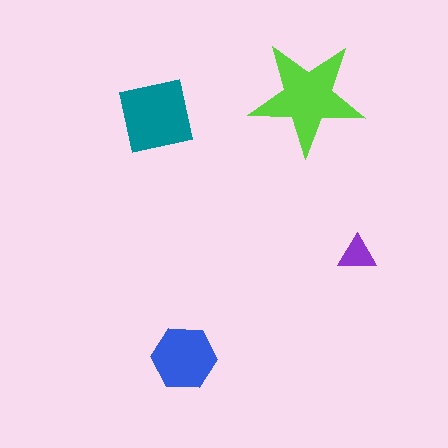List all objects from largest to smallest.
The lime star, the teal square, the blue hexagon, the purple triangle.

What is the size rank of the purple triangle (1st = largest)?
4th.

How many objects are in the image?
There are 4 objects in the image.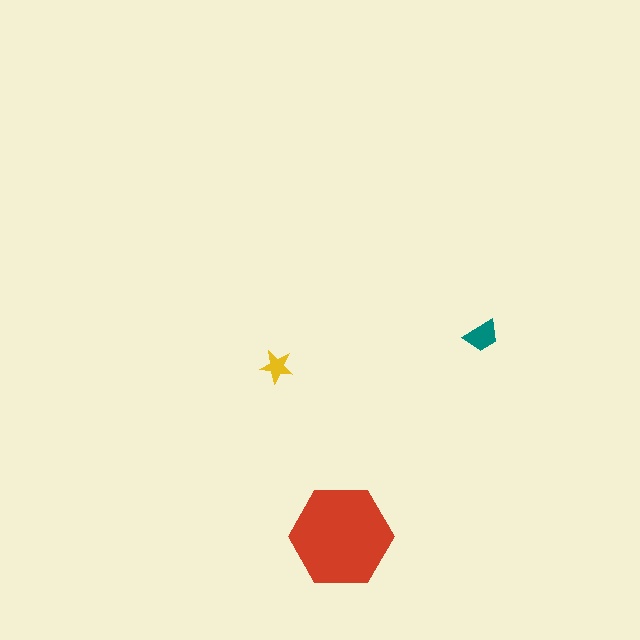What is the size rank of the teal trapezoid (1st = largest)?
2nd.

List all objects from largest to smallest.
The red hexagon, the teal trapezoid, the yellow star.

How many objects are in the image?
There are 3 objects in the image.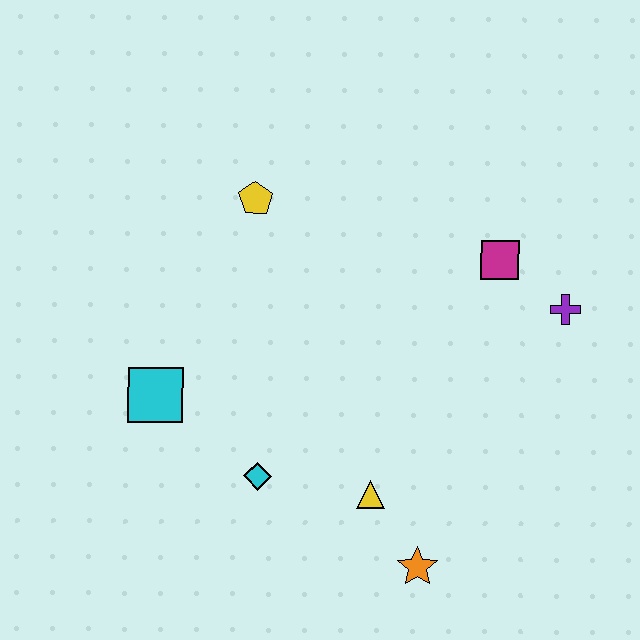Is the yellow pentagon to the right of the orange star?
No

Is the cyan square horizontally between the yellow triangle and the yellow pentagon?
No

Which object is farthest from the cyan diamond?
The purple cross is farthest from the cyan diamond.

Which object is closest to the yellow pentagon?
The cyan square is closest to the yellow pentagon.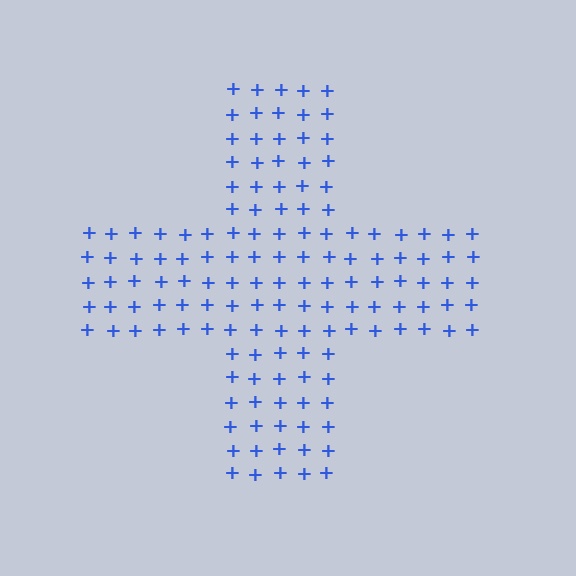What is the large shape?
The large shape is a cross.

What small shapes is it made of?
It is made of small plus signs.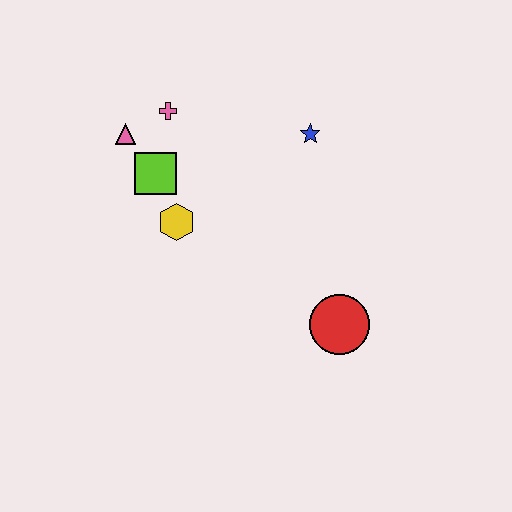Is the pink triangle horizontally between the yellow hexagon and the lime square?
No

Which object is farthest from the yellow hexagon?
The red circle is farthest from the yellow hexagon.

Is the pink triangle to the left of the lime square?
Yes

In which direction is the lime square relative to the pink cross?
The lime square is below the pink cross.